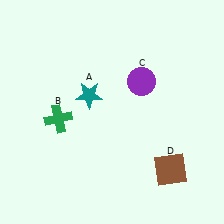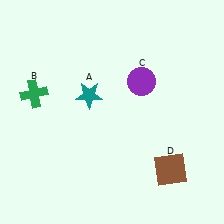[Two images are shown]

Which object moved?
The green cross (B) moved up.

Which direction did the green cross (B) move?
The green cross (B) moved up.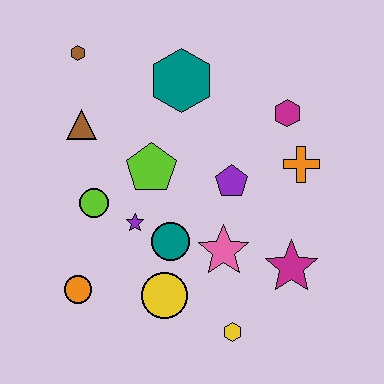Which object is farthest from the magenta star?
The brown hexagon is farthest from the magenta star.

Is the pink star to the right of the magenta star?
No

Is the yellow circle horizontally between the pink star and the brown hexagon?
Yes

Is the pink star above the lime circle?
No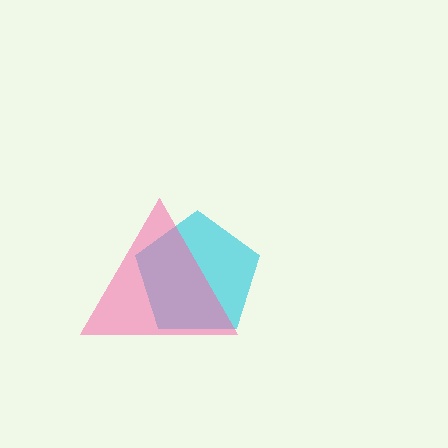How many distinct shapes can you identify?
There are 2 distinct shapes: a cyan pentagon, a pink triangle.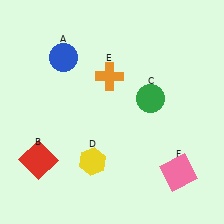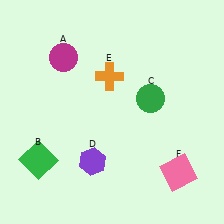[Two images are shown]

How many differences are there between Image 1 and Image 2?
There are 3 differences between the two images.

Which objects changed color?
A changed from blue to magenta. B changed from red to green. D changed from yellow to purple.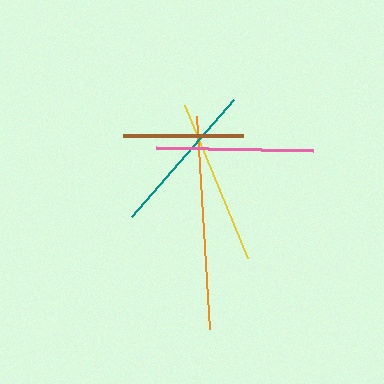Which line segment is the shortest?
The brown line is the shortest at approximately 120 pixels.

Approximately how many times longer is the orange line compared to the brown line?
The orange line is approximately 1.8 times the length of the brown line.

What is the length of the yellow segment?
The yellow segment is approximately 165 pixels long.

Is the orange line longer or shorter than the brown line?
The orange line is longer than the brown line.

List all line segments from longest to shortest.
From longest to shortest: orange, yellow, pink, teal, brown.